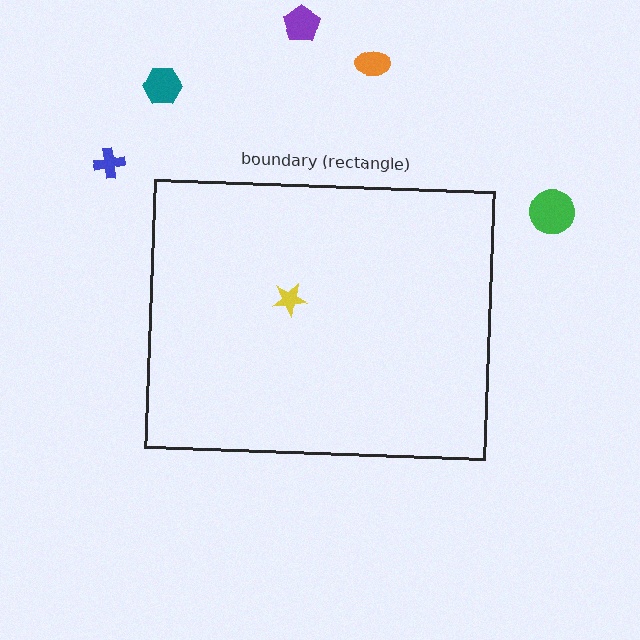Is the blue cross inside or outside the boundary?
Outside.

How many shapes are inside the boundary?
1 inside, 5 outside.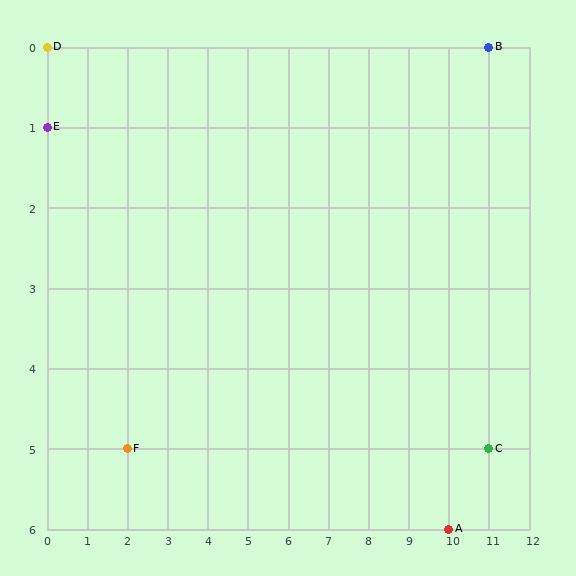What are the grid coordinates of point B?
Point B is at grid coordinates (11, 0).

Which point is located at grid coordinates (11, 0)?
Point B is at (11, 0).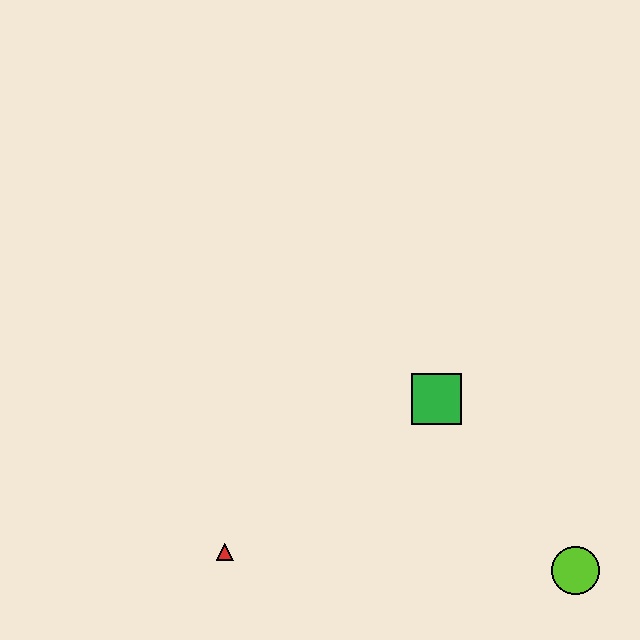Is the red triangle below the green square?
Yes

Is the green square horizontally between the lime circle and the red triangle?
Yes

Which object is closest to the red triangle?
The green square is closest to the red triangle.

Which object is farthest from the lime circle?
The red triangle is farthest from the lime circle.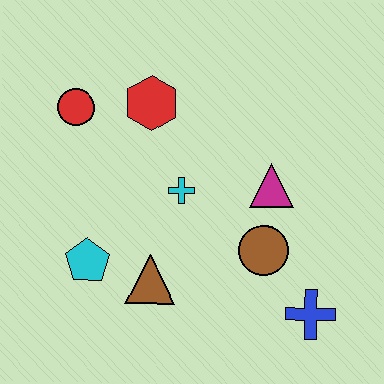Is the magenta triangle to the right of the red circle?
Yes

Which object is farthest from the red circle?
The blue cross is farthest from the red circle.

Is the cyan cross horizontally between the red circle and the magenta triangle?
Yes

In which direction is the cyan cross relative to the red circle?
The cyan cross is to the right of the red circle.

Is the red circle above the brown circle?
Yes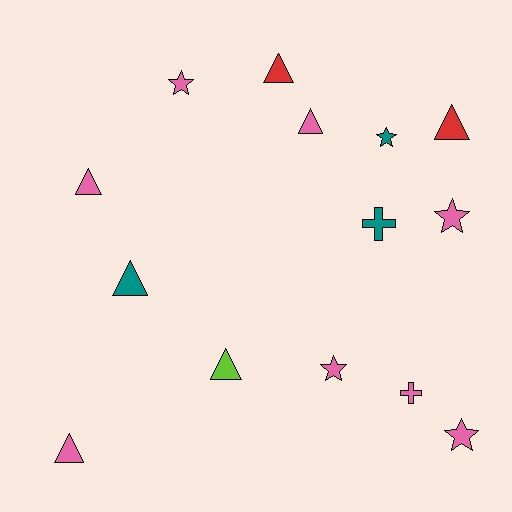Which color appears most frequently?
Pink, with 8 objects.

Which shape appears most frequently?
Triangle, with 7 objects.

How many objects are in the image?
There are 14 objects.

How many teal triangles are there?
There is 1 teal triangle.